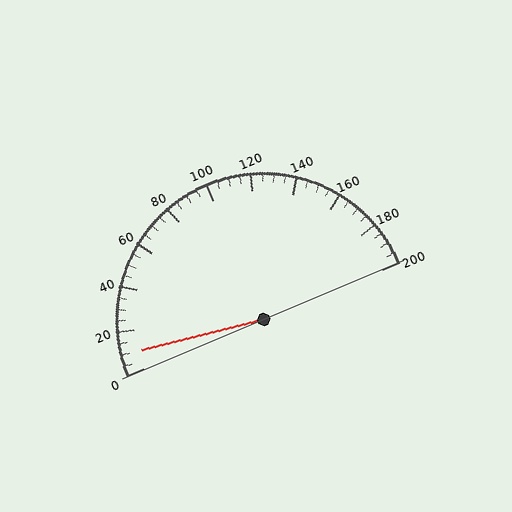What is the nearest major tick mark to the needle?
The nearest major tick mark is 0.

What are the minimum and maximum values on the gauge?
The gauge ranges from 0 to 200.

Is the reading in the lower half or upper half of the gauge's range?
The reading is in the lower half of the range (0 to 200).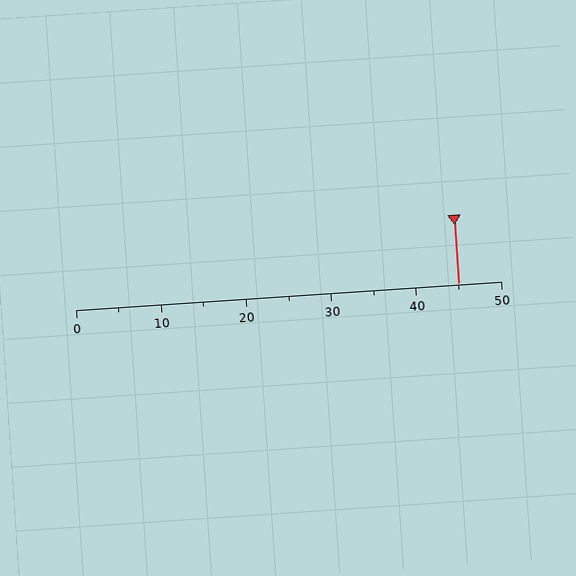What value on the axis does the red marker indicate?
The marker indicates approximately 45.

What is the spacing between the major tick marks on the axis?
The major ticks are spaced 10 apart.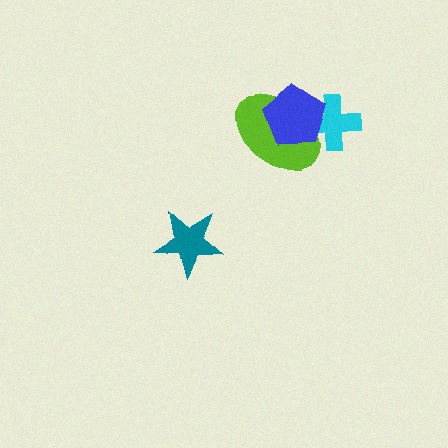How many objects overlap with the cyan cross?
2 objects overlap with the cyan cross.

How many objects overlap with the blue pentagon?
2 objects overlap with the blue pentagon.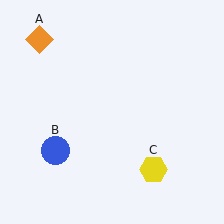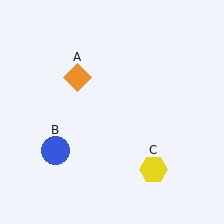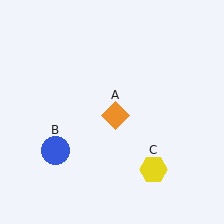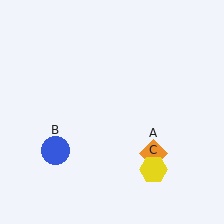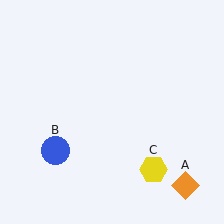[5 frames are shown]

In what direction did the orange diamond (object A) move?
The orange diamond (object A) moved down and to the right.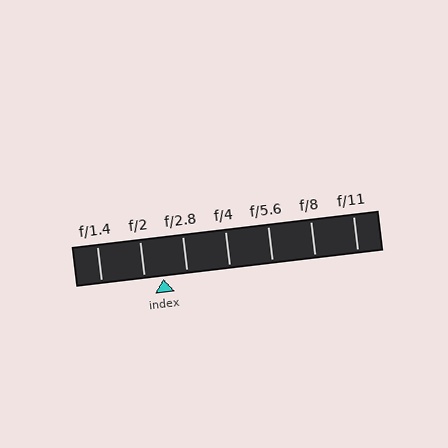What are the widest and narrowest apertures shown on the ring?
The widest aperture shown is f/1.4 and the narrowest is f/11.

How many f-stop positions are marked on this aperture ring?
There are 7 f-stop positions marked.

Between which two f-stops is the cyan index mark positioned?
The index mark is between f/2 and f/2.8.